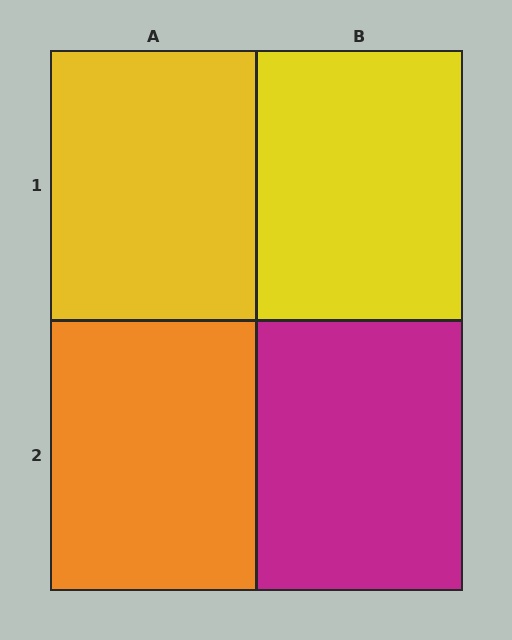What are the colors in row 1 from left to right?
Yellow, yellow.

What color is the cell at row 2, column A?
Orange.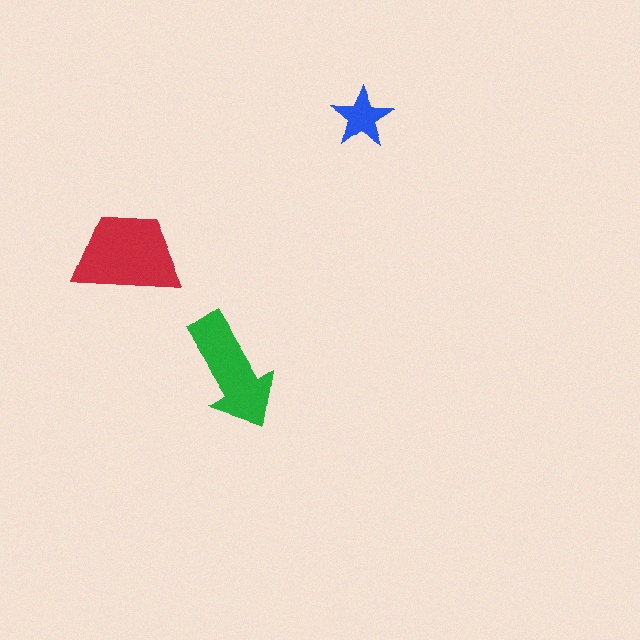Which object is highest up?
The blue star is topmost.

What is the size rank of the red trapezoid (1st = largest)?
1st.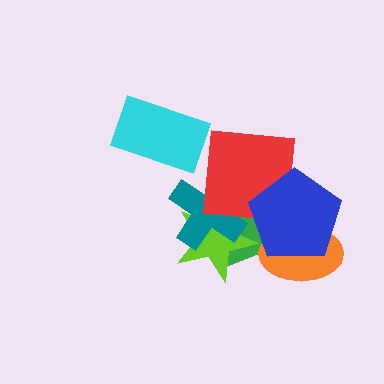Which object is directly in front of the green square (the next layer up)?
The lime star is directly in front of the green square.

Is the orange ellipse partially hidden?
Yes, it is partially covered by another shape.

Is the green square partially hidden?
Yes, it is partially covered by another shape.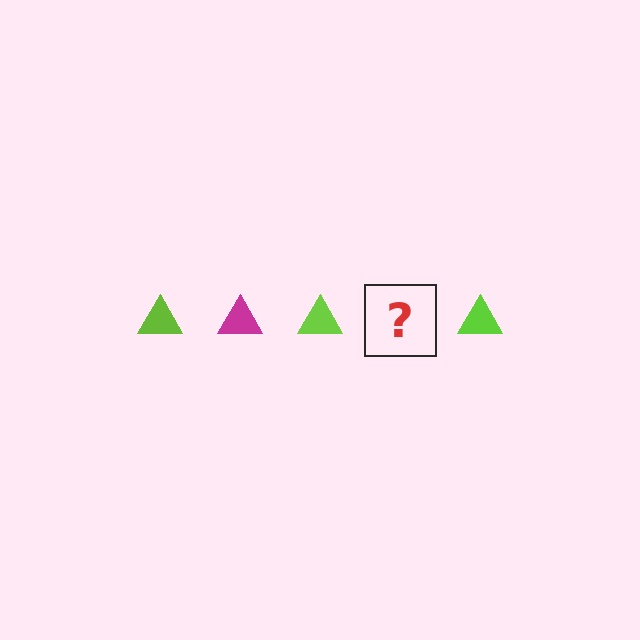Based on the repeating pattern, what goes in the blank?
The blank should be a magenta triangle.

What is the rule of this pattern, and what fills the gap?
The rule is that the pattern cycles through lime, magenta triangles. The gap should be filled with a magenta triangle.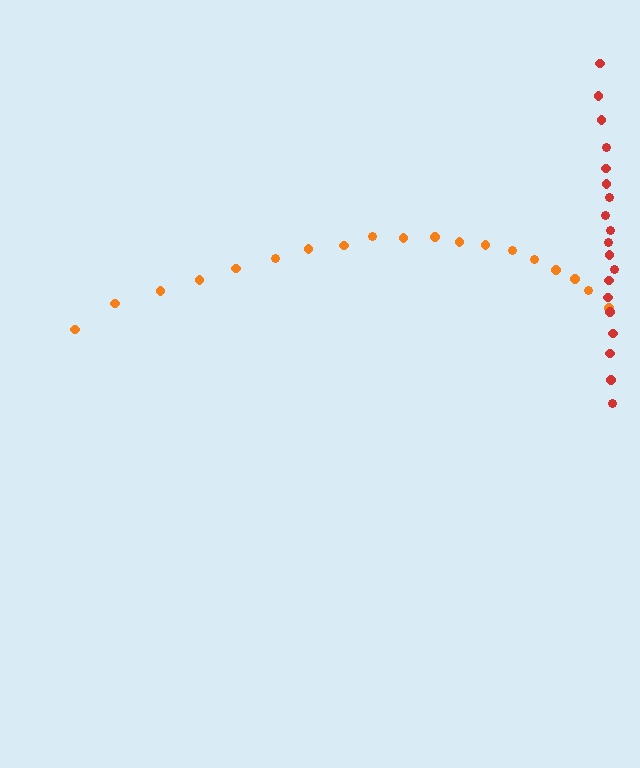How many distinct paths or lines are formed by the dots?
There are 2 distinct paths.